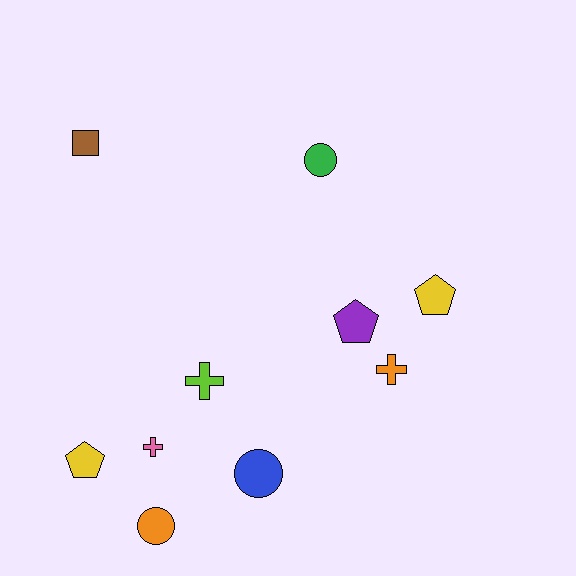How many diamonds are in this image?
There are no diamonds.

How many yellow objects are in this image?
There are 2 yellow objects.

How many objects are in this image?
There are 10 objects.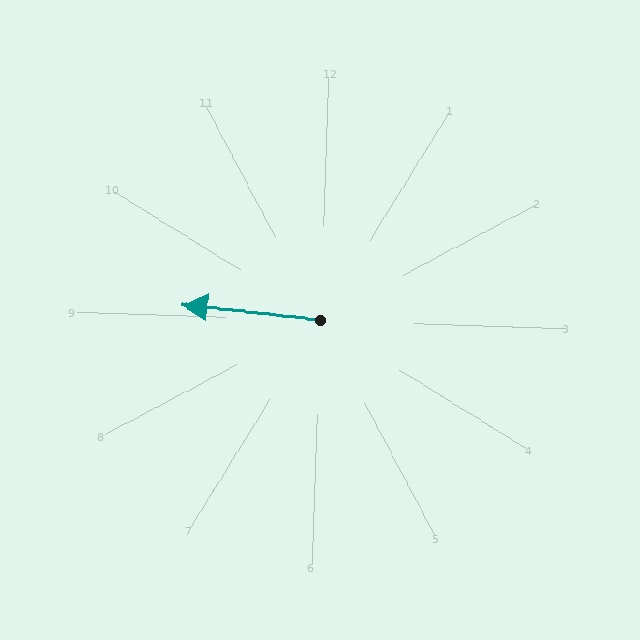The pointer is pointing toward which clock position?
Roughly 9 o'clock.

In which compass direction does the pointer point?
West.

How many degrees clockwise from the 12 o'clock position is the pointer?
Approximately 275 degrees.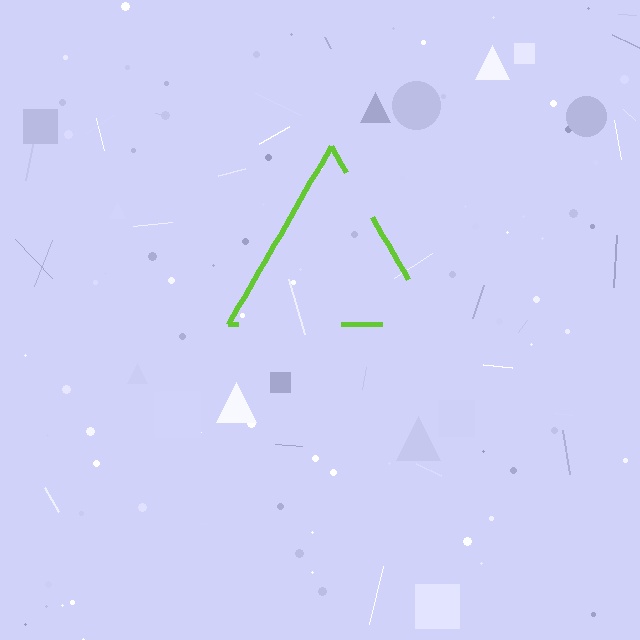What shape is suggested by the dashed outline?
The dashed outline suggests a triangle.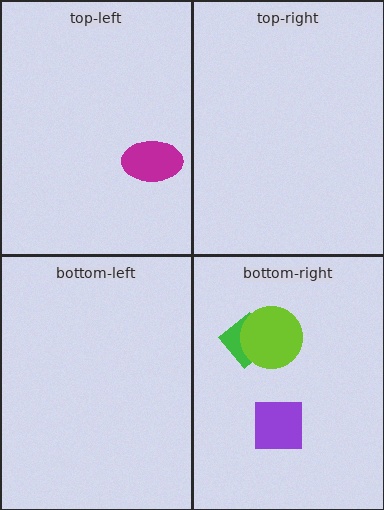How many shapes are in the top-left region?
1.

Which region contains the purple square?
The bottom-right region.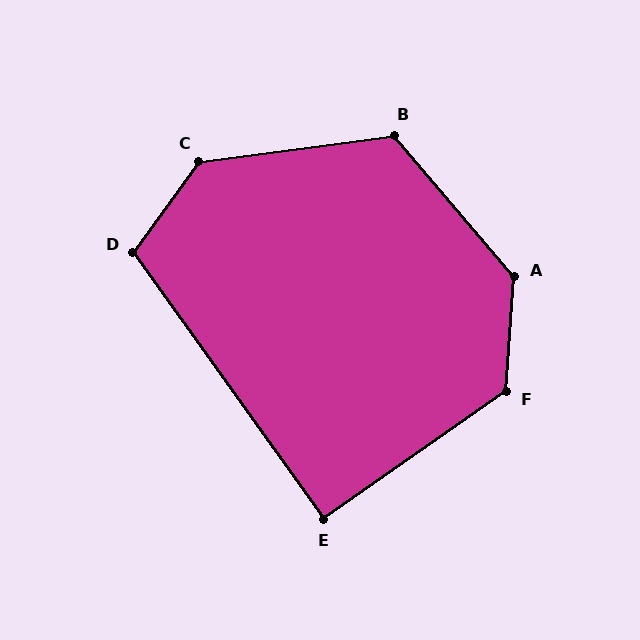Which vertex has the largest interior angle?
A, at approximately 135 degrees.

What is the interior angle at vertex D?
Approximately 108 degrees (obtuse).